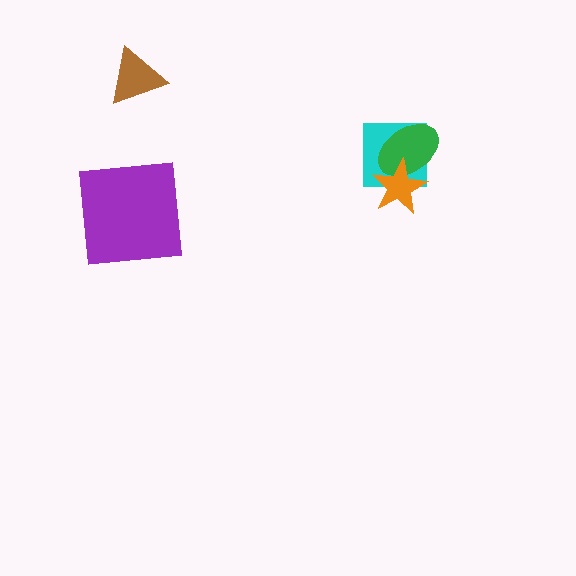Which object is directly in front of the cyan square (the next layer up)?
The green ellipse is directly in front of the cyan square.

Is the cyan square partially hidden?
Yes, it is partially covered by another shape.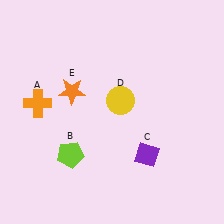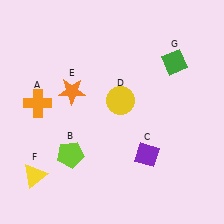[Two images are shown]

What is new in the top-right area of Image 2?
A green diamond (G) was added in the top-right area of Image 2.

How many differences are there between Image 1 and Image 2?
There are 2 differences between the two images.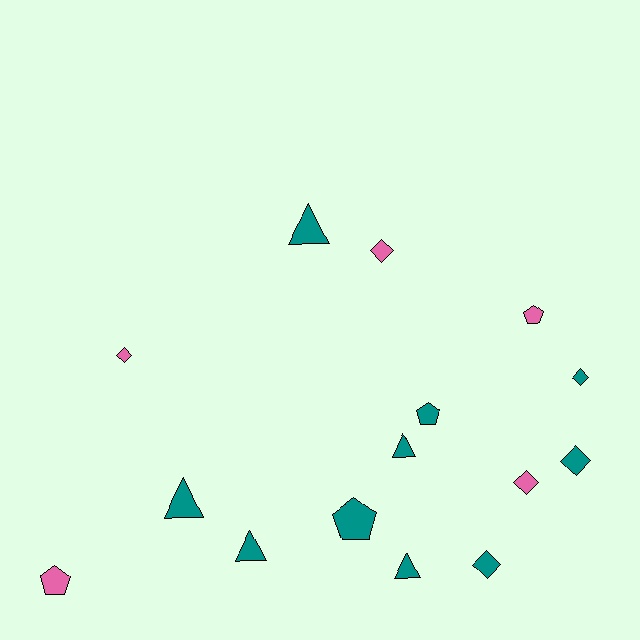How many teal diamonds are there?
There are 3 teal diamonds.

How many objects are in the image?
There are 15 objects.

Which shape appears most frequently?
Diamond, with 6 objects.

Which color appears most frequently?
Teal, with 10 objects.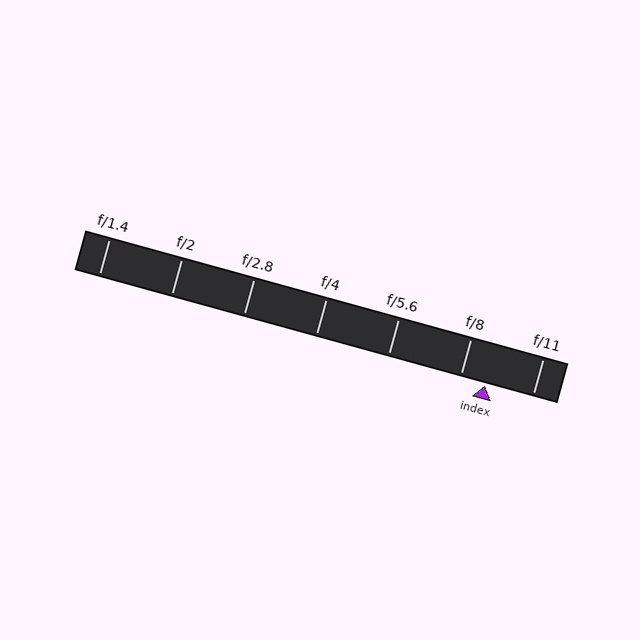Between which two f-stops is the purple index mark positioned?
The index mark is between f/8 and f/11.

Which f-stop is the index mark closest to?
The index mark is closest to f/8.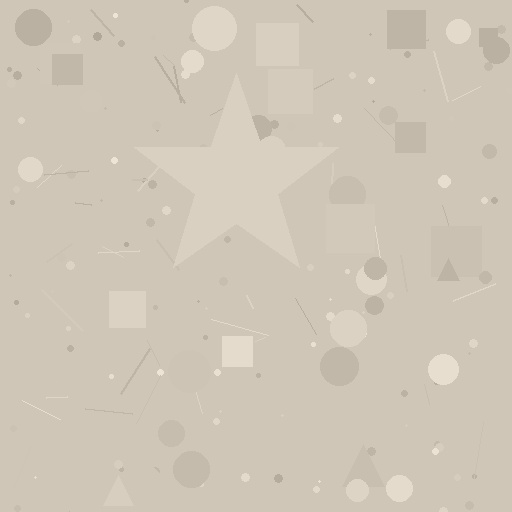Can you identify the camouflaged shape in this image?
The camouflaged shape is a star.